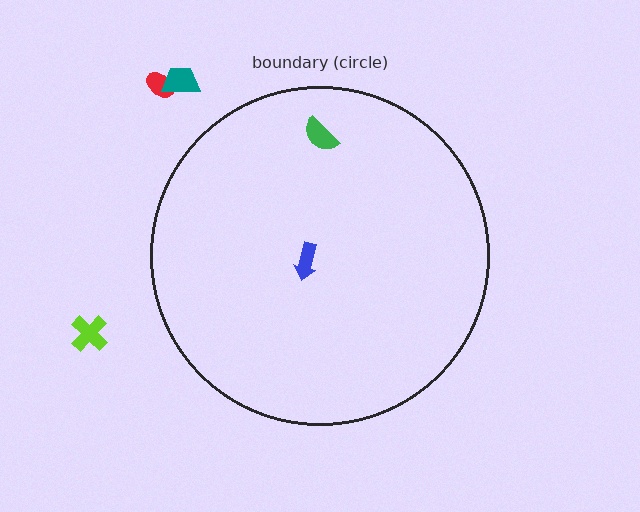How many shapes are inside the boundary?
2 inside, 3 outside.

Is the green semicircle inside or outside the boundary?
Inside.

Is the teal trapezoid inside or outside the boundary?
Outside.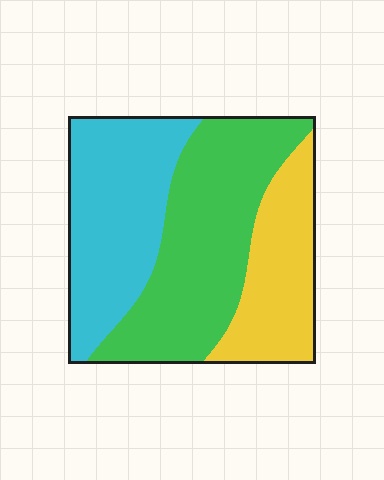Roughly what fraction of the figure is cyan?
Cyan takes up between a quarter and a half of the figure.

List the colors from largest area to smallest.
From largest to smallest: green, cyan, yellow.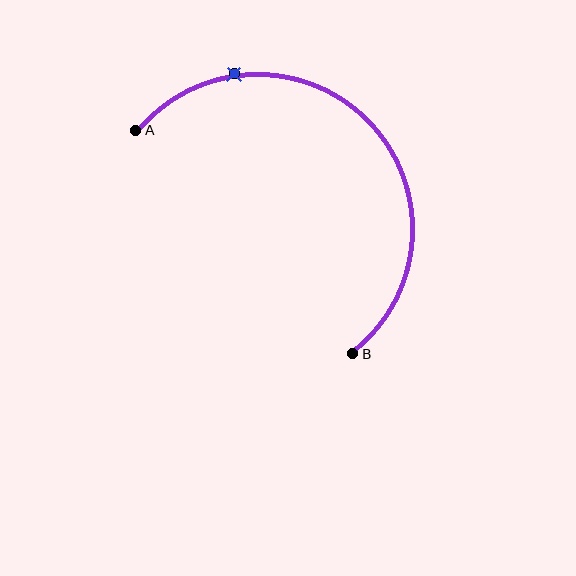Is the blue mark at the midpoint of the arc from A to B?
No. The blue mark lies on the arc but is closer to endpoint A. The arc midpoint would be at the point on the curve equidistant along the arc from both A and B.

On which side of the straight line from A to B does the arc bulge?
The arc bulges above and to the right of the straight line connecting A and B.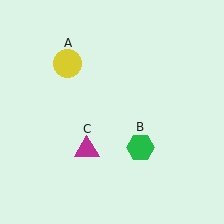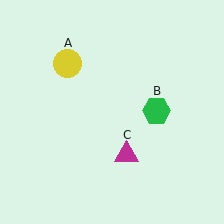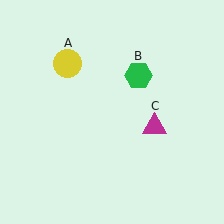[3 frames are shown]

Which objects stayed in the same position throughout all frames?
Yellow circle (object A) remained stationary.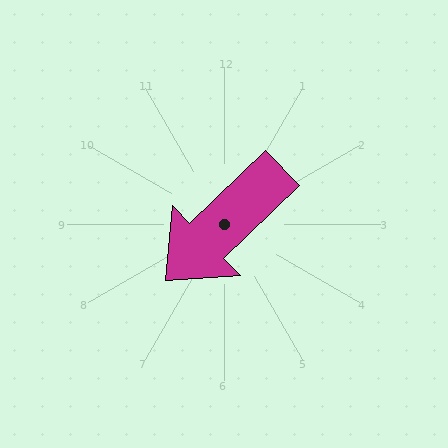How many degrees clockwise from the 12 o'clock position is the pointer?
Approximately 226 degrees.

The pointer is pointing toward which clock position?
Roughly 8 o'clock.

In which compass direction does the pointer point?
Southwest.